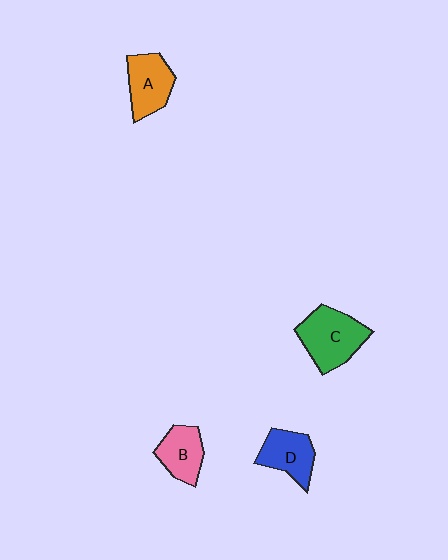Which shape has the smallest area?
Shape B (pink).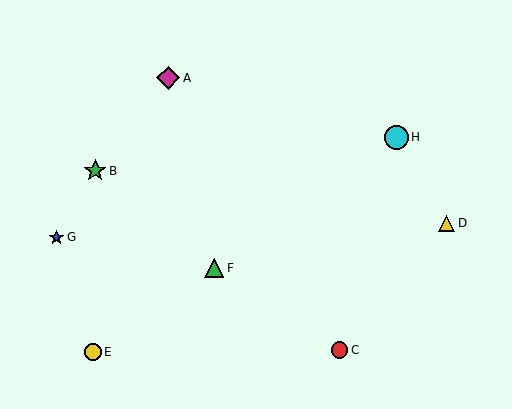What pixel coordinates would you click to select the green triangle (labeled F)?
Click at (214, 268) to select the green triangle F.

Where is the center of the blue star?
The center of the blue star is at (56, 237).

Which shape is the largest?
The cyan circle (labeled H) is the largest.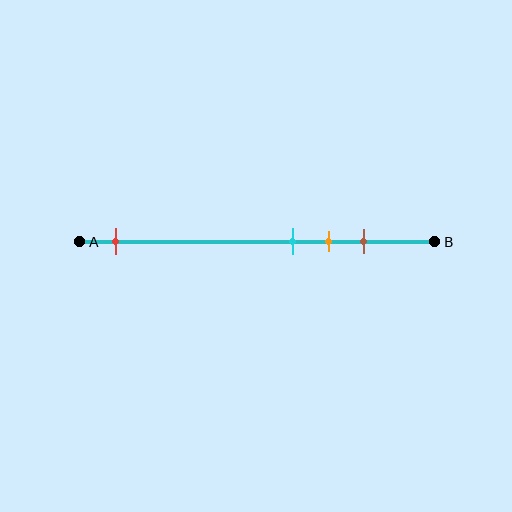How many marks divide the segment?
There are 4 marks dividing the segment.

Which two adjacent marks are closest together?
The cyan and orange marks are the closest adjacent pair.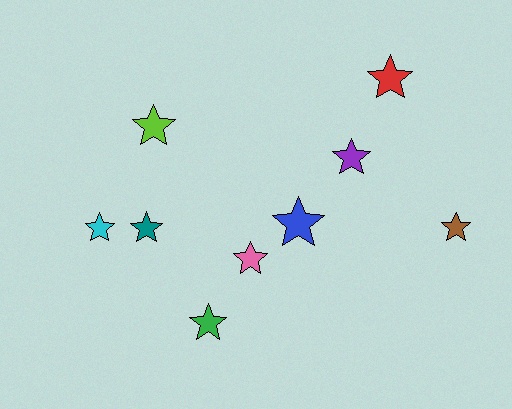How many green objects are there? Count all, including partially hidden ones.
There is 1 green object.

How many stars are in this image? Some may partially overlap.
There are 9 stars.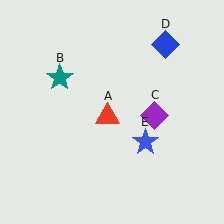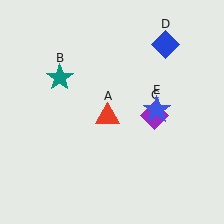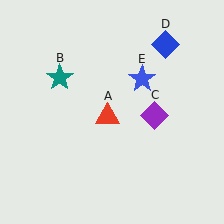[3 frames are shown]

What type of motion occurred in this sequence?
The blue star (object E) rotated counterclockwise around the center of the scene.